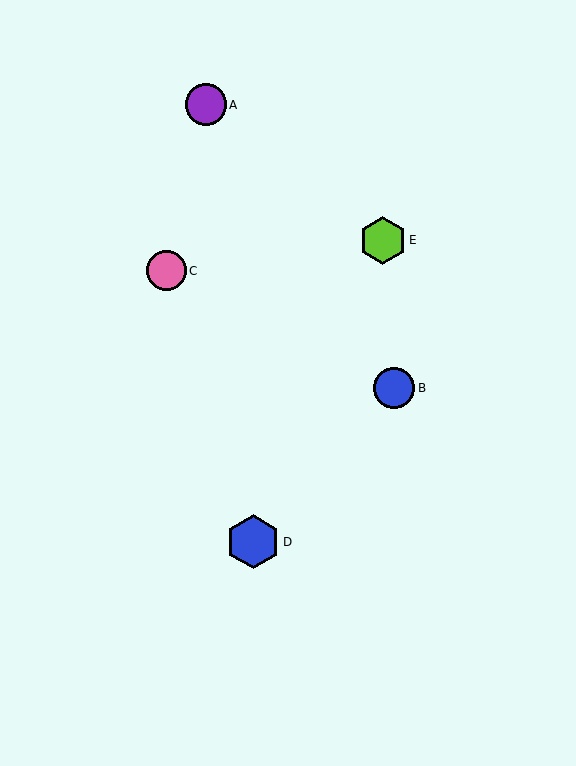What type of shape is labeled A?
Shape A is a purple circle.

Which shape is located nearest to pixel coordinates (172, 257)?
The pink circle (labeled C) at (166, 271) is nearest to that location.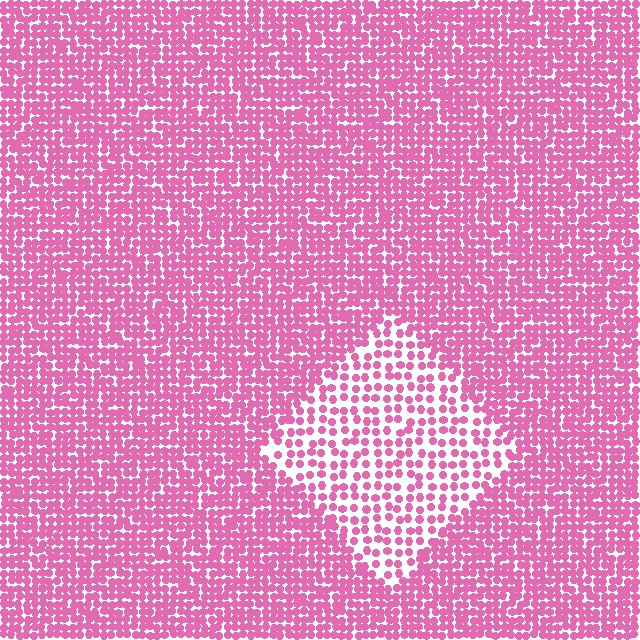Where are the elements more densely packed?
The elements are more densely packed outside the diamond boundary.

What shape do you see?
I see a diamond.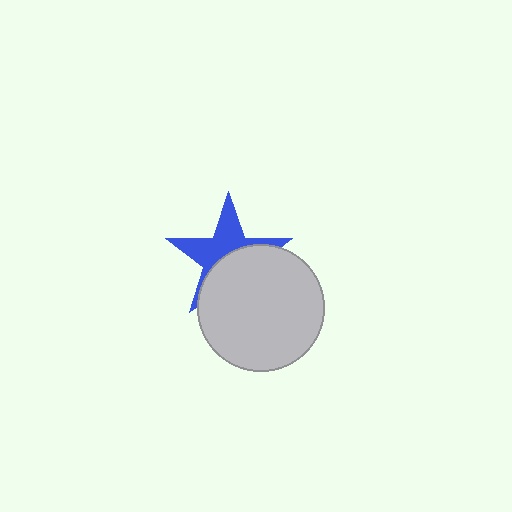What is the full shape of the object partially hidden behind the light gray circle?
The partially hidden object is a blue star.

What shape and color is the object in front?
The object in front is a light gray circle.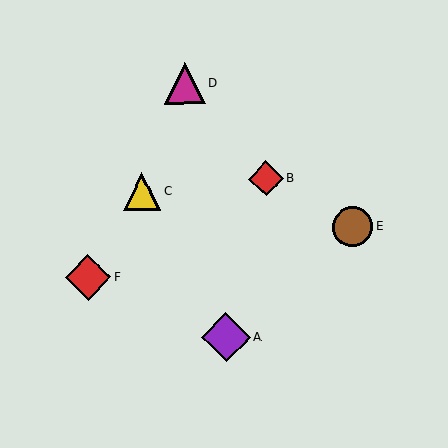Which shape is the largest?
The purple diamond (labeled A) is the largest.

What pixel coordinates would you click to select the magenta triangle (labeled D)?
Click at (185, 83) to select the magenta triangle D.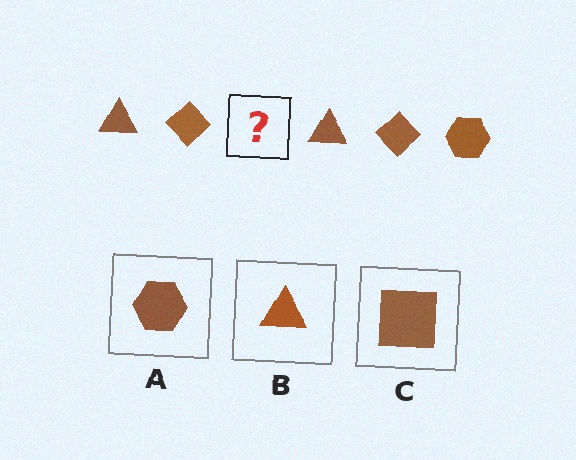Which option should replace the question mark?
Option A.